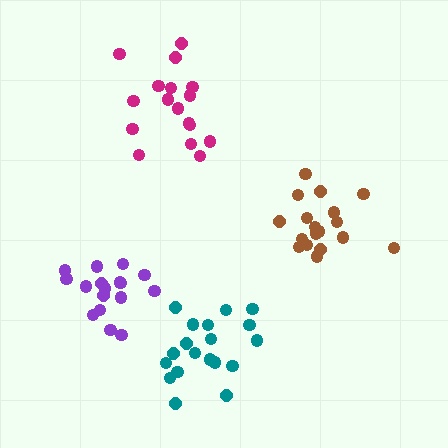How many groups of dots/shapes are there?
There are 4 groups.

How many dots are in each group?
Group 1: 17 dots, Group 2: 17 dots, Group 3: 19 dots, Group 4: 18 dots (71 total).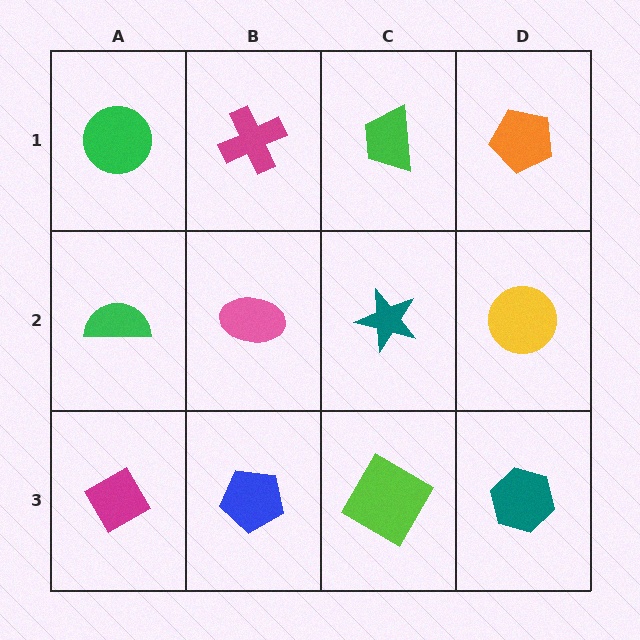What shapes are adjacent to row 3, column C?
A teal star (row 2, column C), a blue pentagon (row 3, column B), a teal hexagon (row 3, column D).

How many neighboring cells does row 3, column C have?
3.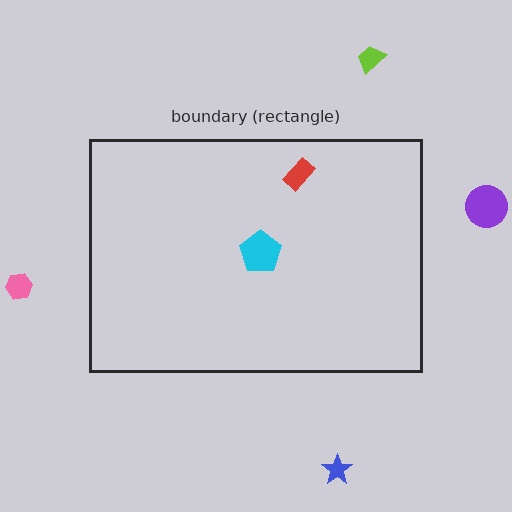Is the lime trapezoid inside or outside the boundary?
Outside.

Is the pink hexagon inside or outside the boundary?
Outside.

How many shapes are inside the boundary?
2 inside, 4 outside.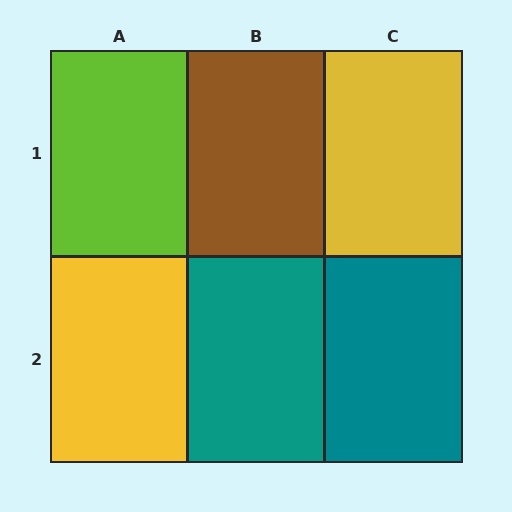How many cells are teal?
2 cells are teal.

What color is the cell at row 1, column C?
Yellow.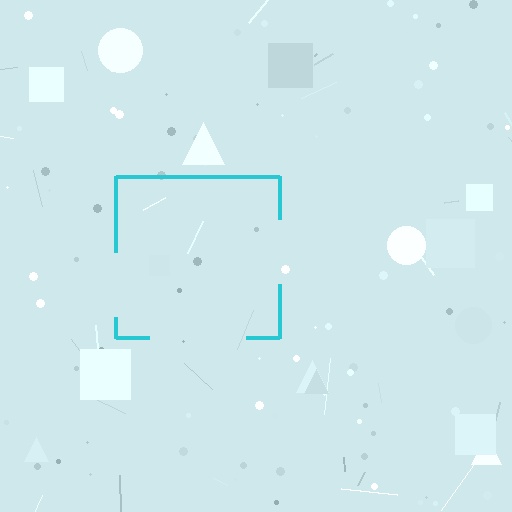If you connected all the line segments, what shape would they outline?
They would outline a square.